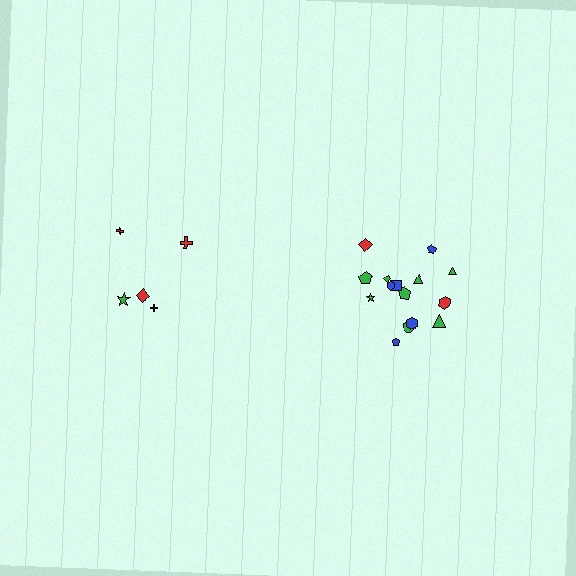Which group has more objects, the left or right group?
The right group.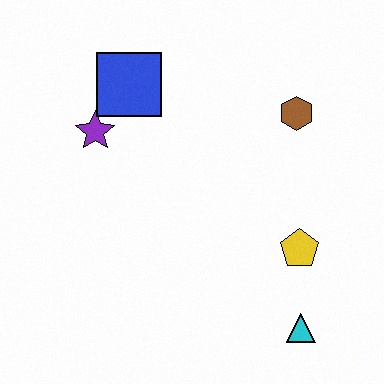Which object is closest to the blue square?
The purple star is closest to the blue square.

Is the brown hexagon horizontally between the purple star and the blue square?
No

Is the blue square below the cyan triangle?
No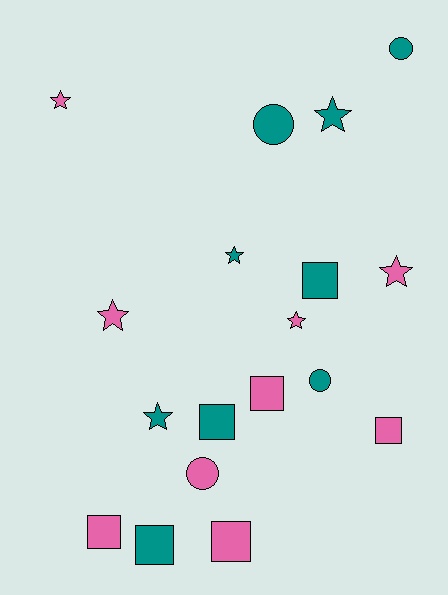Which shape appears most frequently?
Square, with 7 objects.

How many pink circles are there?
There is 1 pink circle.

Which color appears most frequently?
Pink, with 9 objects.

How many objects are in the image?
There are 18 objects.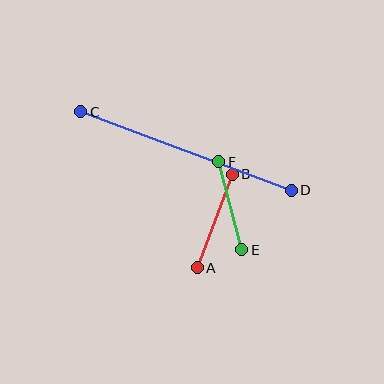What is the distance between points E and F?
The distance is approximately 91 pixels.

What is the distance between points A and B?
The distance is approximately 99 pixels.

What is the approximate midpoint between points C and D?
The midpoint is at approximately (186, 151) pixels.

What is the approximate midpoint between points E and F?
The midpoint is at approximately (230, 206) pixels.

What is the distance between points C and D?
The distance is approximately 225 pixels.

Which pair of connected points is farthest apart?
Points C and D are farthest apart.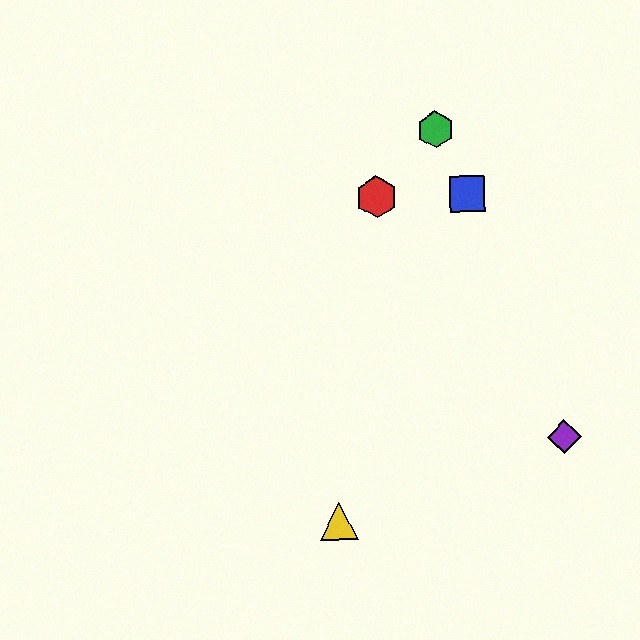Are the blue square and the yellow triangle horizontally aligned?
No, the blue square is at y≈194 and the yellow triangle is at y≈521.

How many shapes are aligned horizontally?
2 shapes (the red hexagon, the blue square) are aligned horizontally.